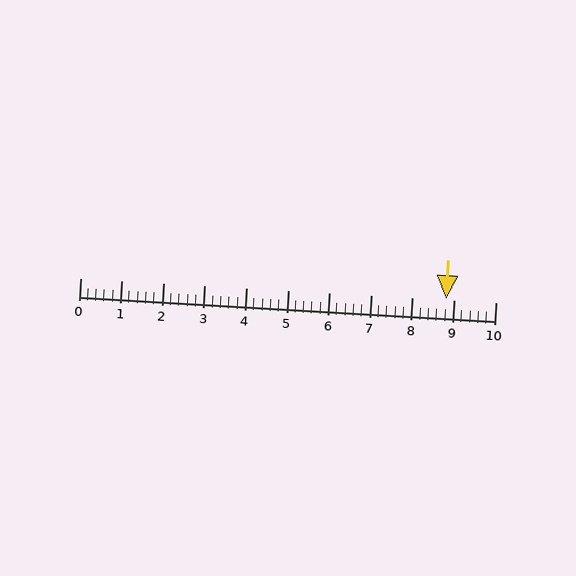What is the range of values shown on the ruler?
The ruler shows values from 0 to 10.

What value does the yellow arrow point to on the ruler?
The yellow arrow points to approximately 8.8.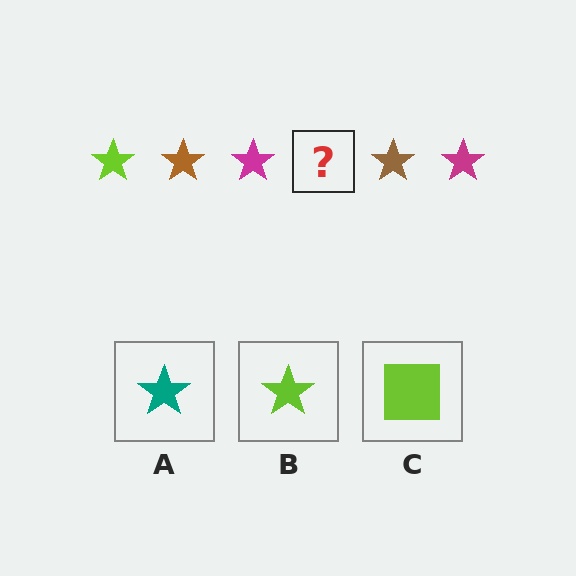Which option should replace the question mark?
Option B.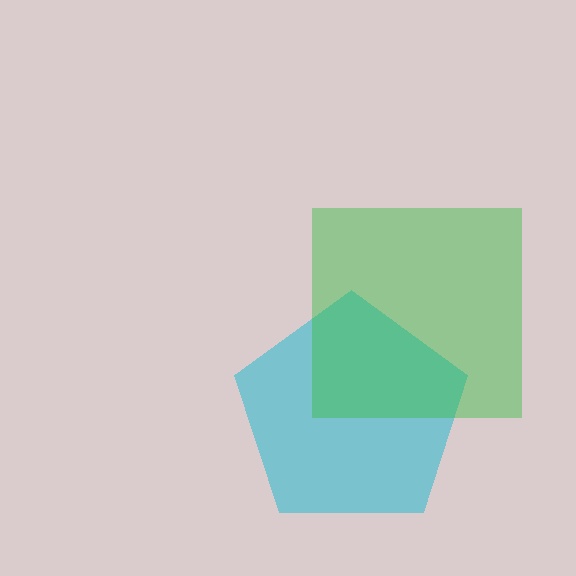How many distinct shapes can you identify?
There are 2 distinct shapes: a cyan pentagon, a green square.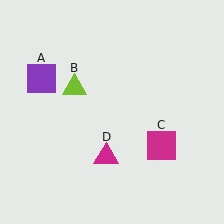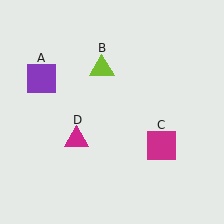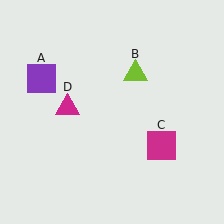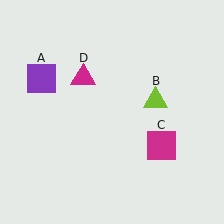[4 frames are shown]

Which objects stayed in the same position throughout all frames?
Purple square (object A) and magenta square (object C) remained stationary.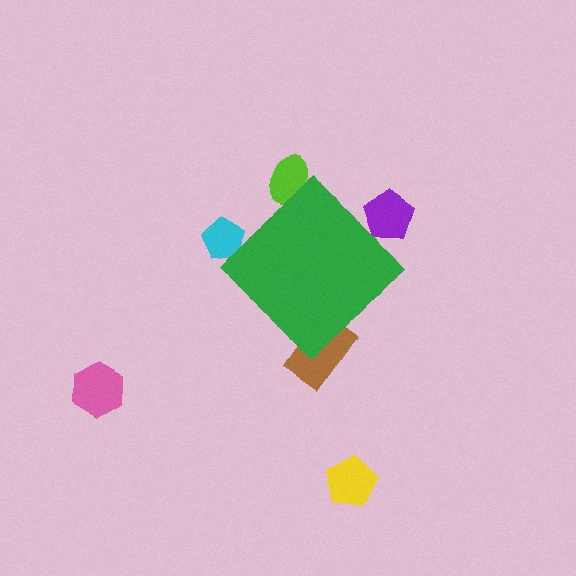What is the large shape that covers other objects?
A green diamond.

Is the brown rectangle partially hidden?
Yes, the brown rectangle is partially hidden behind the green diamond.